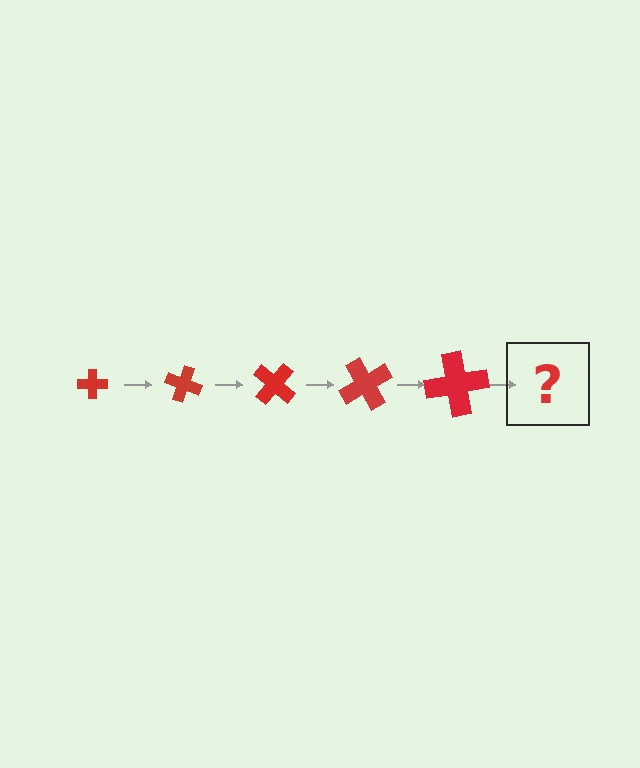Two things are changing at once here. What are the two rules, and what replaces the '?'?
The two rules are that the cross grows larger each step and it rotates 20 degrees each step. The '?' should be a cross, larger than the previous one and rotated 100 degrees from the start.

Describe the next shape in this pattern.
It should be a cross, larger than the previous one and rotated 100 degrees from the start.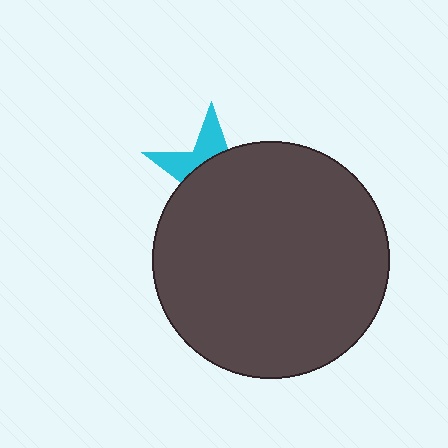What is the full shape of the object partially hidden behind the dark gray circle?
The partially hidden object is a cyan star.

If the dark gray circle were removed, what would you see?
You would see the complete cyan star.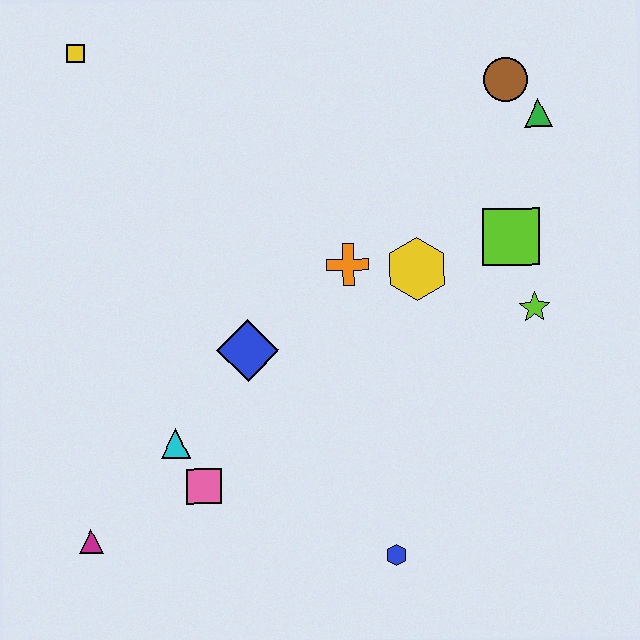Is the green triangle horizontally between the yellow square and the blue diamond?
No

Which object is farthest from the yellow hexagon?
The magenta triangle is farthest from the yellow hexagon.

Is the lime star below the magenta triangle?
No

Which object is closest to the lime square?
The lime star is closest to the lime square.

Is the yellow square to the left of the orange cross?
Yes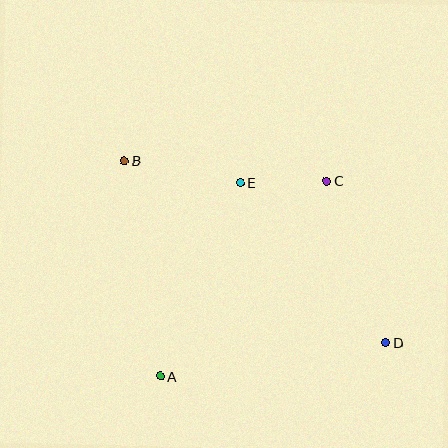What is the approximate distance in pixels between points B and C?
The distance between B and C is approximately 203 pixels.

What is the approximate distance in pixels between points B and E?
The distance between B and E is approximately 118 pixels.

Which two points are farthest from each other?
Points B and D are farthest from each other.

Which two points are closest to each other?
Points C and E are closest to each other.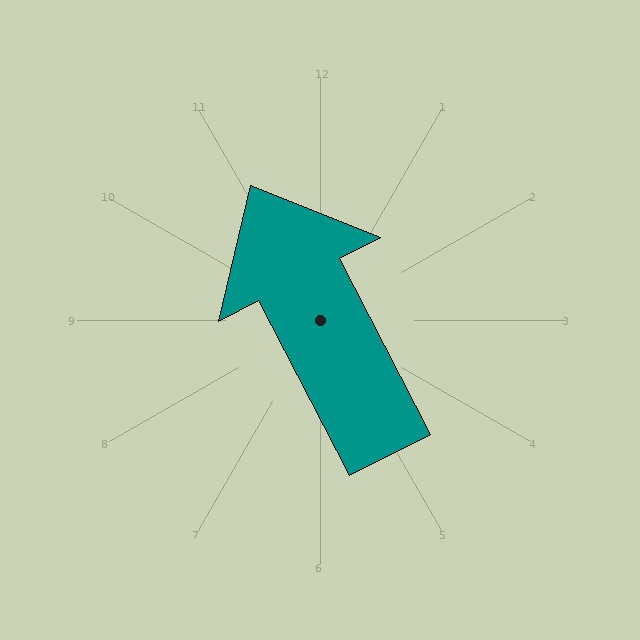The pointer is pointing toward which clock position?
Roughly 11 o'clock.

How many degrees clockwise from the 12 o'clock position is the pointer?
Approximately 333 degrees.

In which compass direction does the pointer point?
Northwest.